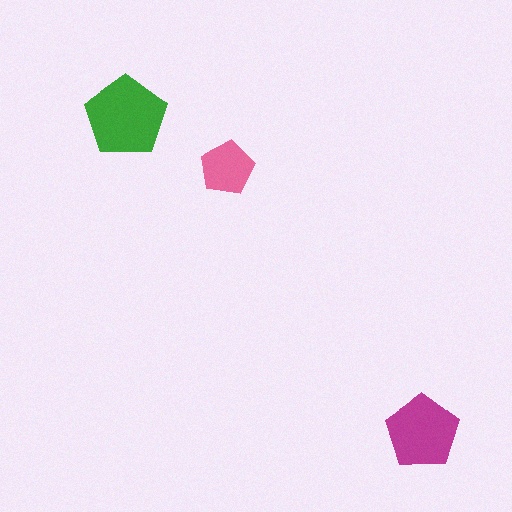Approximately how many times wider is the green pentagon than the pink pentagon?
About 1.5 times wider.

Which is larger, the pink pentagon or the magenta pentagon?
The magenta one.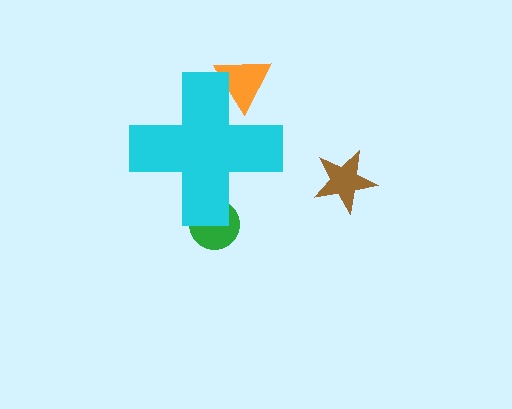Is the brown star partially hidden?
No, the brown star is fully visible.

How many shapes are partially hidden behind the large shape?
2 shapes are partially hidden.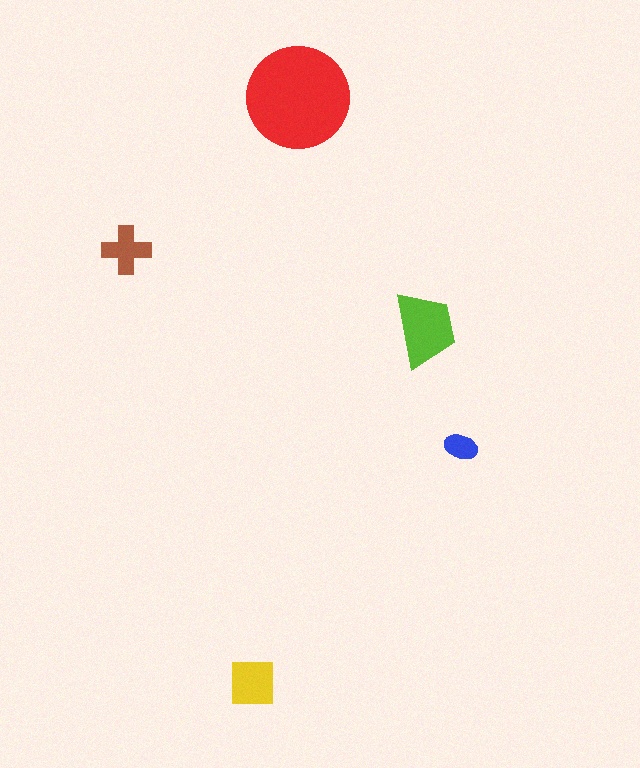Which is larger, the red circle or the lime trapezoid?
The red circle.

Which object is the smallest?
The blue ellipse.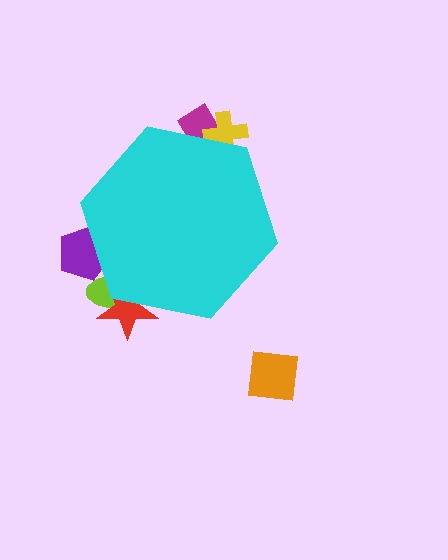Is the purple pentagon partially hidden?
Yes, the purple pentagon is partially hidden behind the cyan hexagon.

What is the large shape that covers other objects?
A cyan hexagon.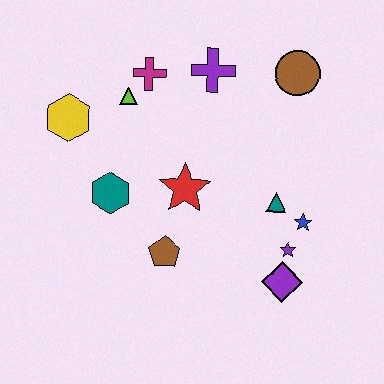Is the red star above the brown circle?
No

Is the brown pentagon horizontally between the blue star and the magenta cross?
Yes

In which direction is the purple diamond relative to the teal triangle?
The purple diamond is below the teal triangle.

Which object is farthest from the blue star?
The yellow hexagon is farthest from the blue star.